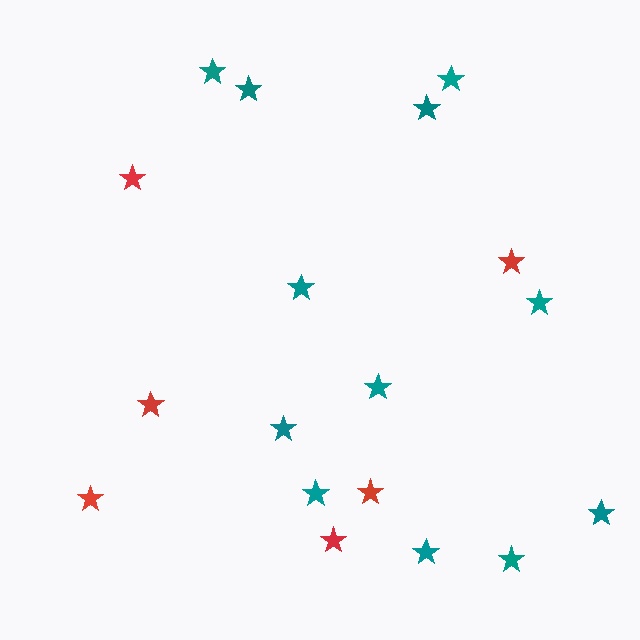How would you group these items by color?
There are 2 groups: one group of red stars (6) and one group of teal stars (12).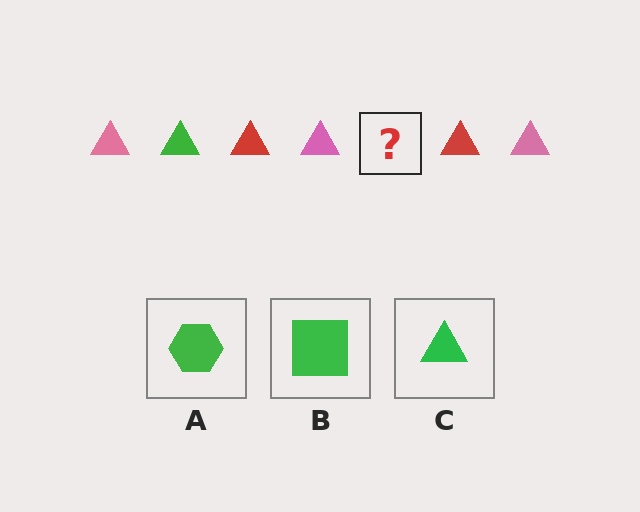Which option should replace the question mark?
Option C.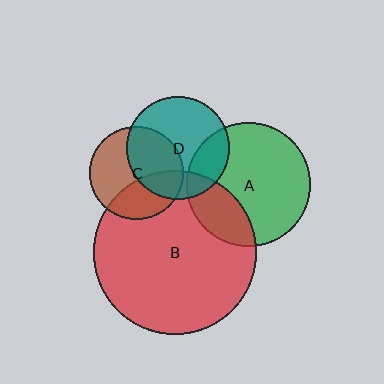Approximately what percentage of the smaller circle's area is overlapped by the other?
Approximately 25%.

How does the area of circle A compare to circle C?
Approximately 1.8 times.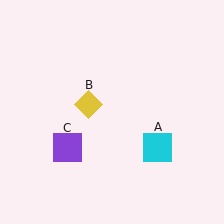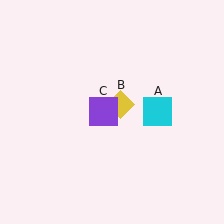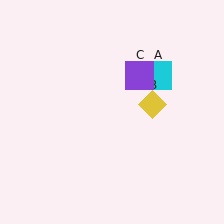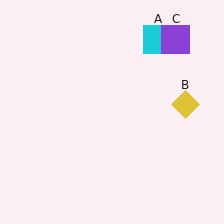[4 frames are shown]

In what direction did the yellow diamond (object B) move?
The yellow diamond (object B) moved right.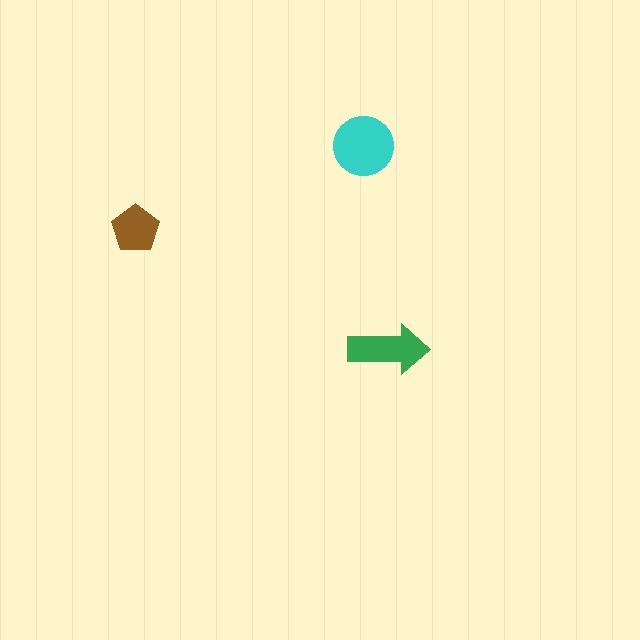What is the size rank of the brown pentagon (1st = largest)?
3rd.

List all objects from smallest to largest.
The brown pentagon, the green arrow, the cyan circle.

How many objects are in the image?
There are 3 objects in the image.